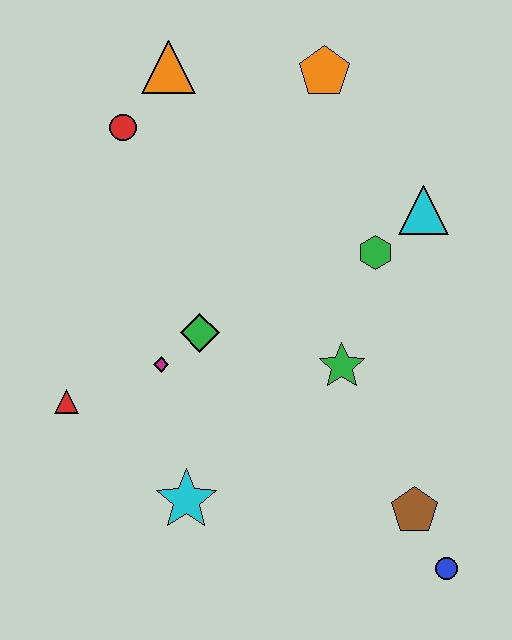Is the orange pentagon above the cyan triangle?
Yes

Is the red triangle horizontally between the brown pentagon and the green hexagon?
No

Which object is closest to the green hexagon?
The cyan triangle is closest to the green hexagon.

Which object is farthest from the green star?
The orange triangle is farthest from the green star.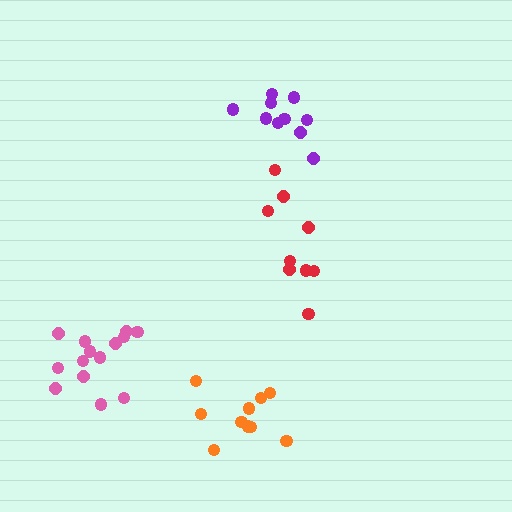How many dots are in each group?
Group 1: 14 dots, Group 2: 9 dots, Group 3: 10 dots, Group 4: 10 dots (43 total).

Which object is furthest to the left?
The pink cluster is leftmost.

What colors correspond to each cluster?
The clusters are colored: pink, red, purple, orange.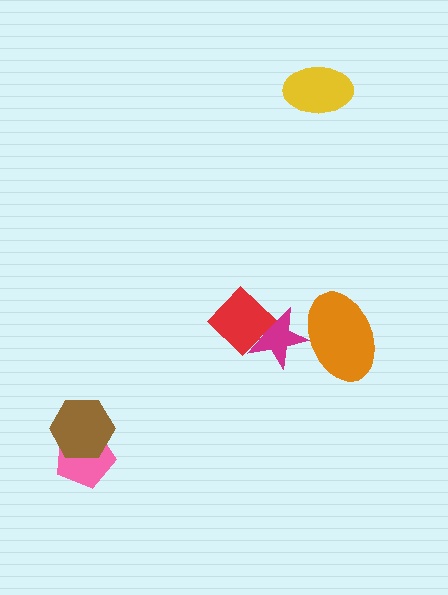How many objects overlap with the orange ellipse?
1 object overlaps with the orange ellipse.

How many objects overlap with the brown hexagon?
1 object overlaps with the brown hexagon.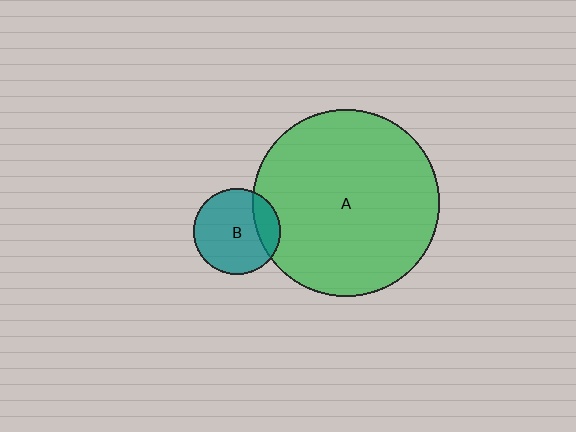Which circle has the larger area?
Circle A (green).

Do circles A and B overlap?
Yes.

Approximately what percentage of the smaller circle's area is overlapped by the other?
Approximately 20%.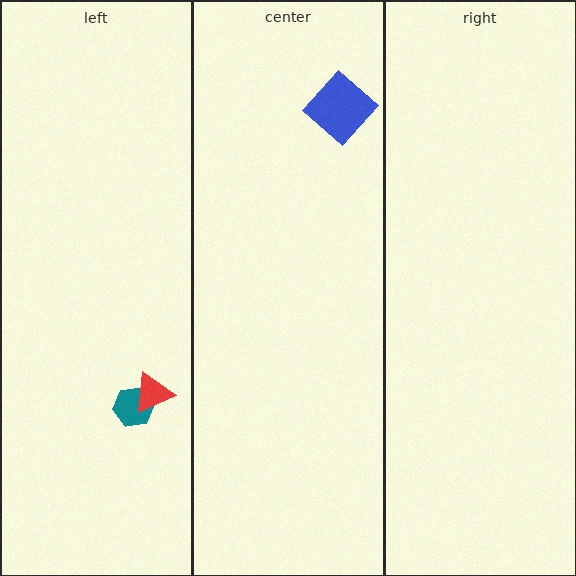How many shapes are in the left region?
2.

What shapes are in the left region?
The teal hexagon, the red triangle.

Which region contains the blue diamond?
The center region.